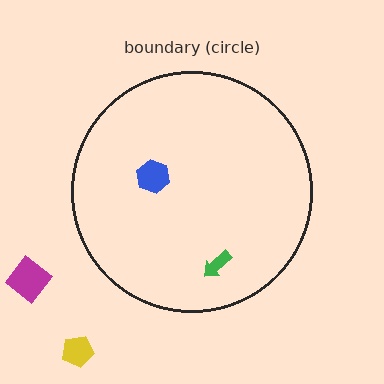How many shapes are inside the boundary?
2 inside, 2 outside.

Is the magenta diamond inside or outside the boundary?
Outside.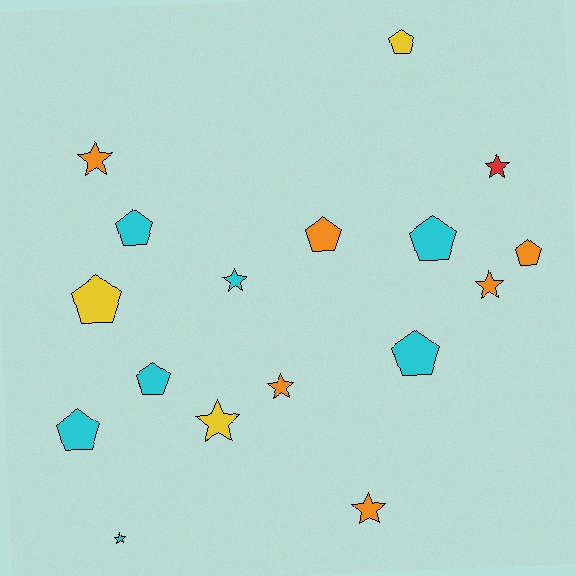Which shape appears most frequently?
Pentagon, with 9 objects.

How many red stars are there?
There is 1 red star.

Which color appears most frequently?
Cyan, with 7 objects.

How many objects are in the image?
There are 17 objects.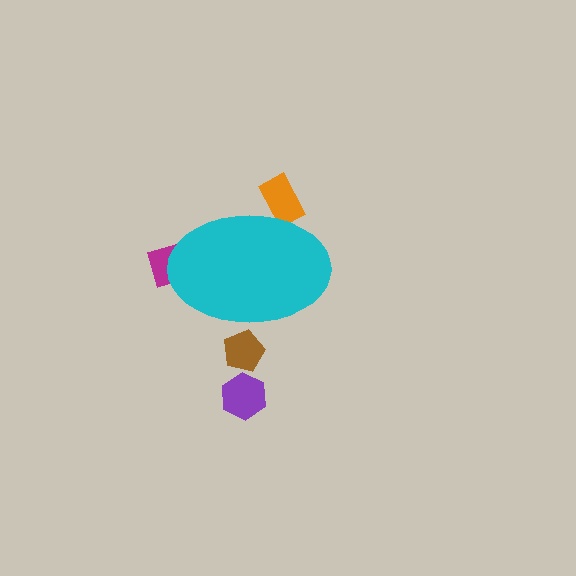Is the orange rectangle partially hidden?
Yes, the orange rectangle is partially hidden behind the cyan ellipse.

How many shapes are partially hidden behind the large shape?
3 shapes are partially hidden.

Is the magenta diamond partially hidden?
Yes, the magenta diamond is partially hidden behind the cyan ellipse.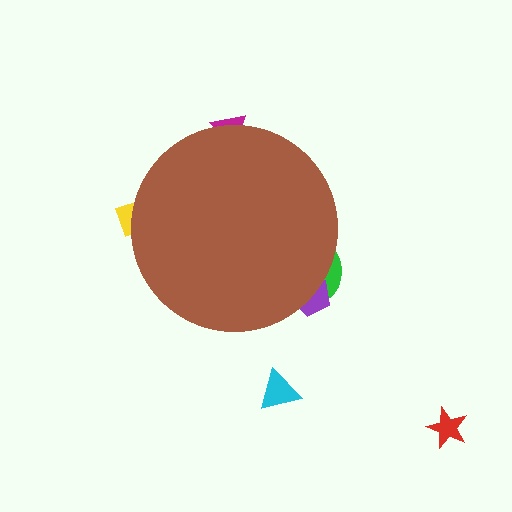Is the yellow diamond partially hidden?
Yes, the yellow diamond is partially hidden behind the brown circle.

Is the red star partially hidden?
No, the red star is fully visible.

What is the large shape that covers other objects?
A brown circle.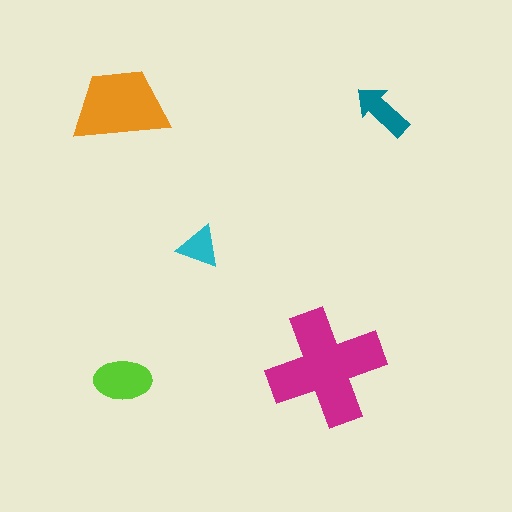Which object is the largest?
The magenta cross.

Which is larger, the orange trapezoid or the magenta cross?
The magenta cross.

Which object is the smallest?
The cyan triangle.